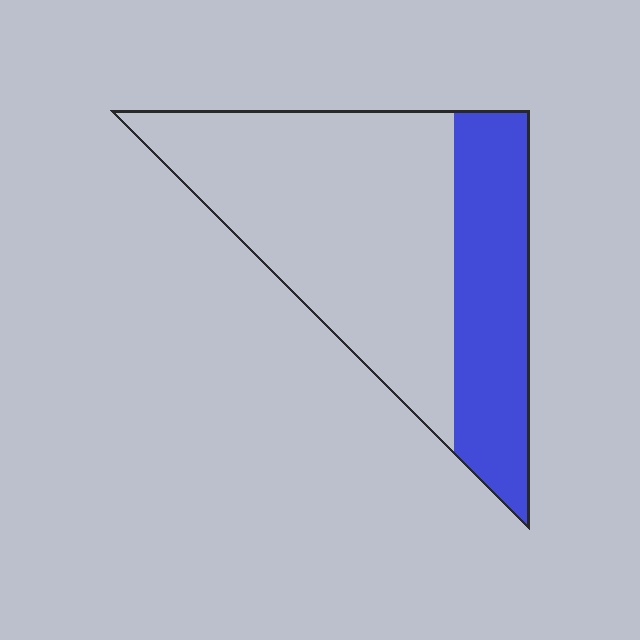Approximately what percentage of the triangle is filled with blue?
Approximately 35%.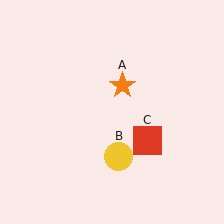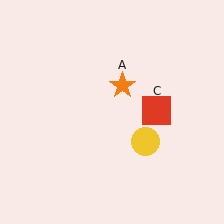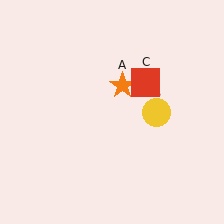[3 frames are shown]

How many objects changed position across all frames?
2 objects changed position: yellow circle (object B), red square (object C).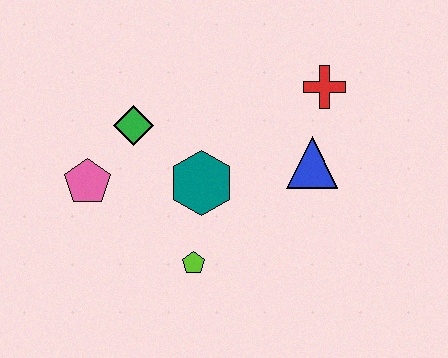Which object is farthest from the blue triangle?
The pink pentagon is farthest from the blue triangle.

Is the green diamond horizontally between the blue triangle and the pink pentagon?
Yes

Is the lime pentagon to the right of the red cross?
No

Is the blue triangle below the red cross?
Yes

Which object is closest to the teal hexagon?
The lime pentagon is closest to the teal hexagon.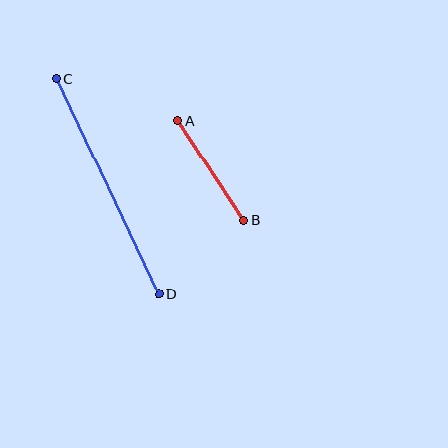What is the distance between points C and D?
The distance is approximately 238 pixels.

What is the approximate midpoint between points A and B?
The midpoint is at approximately (211, 171) pixels.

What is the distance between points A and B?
The distance is approximately 119 pixels.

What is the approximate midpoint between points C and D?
The midpoint is at approximately (107, 187) pixels.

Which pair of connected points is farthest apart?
Points C and D are farthest apart.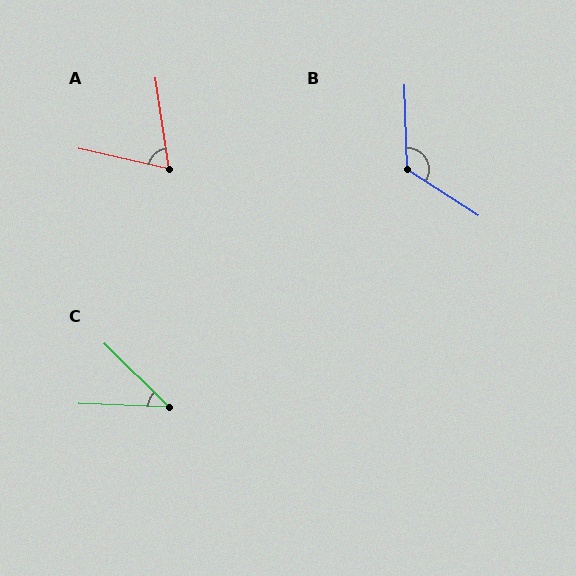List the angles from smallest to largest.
C (42°), A (69°), B (124°).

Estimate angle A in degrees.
Approximately 69 degrees.